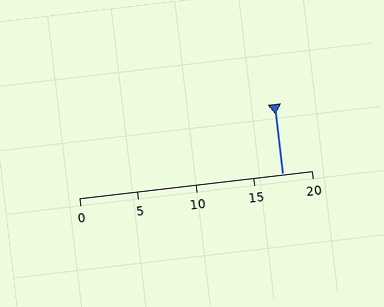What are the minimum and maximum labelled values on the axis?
The axis runs from 0 to 20.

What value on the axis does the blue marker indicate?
The marker indicates approximately 17.5.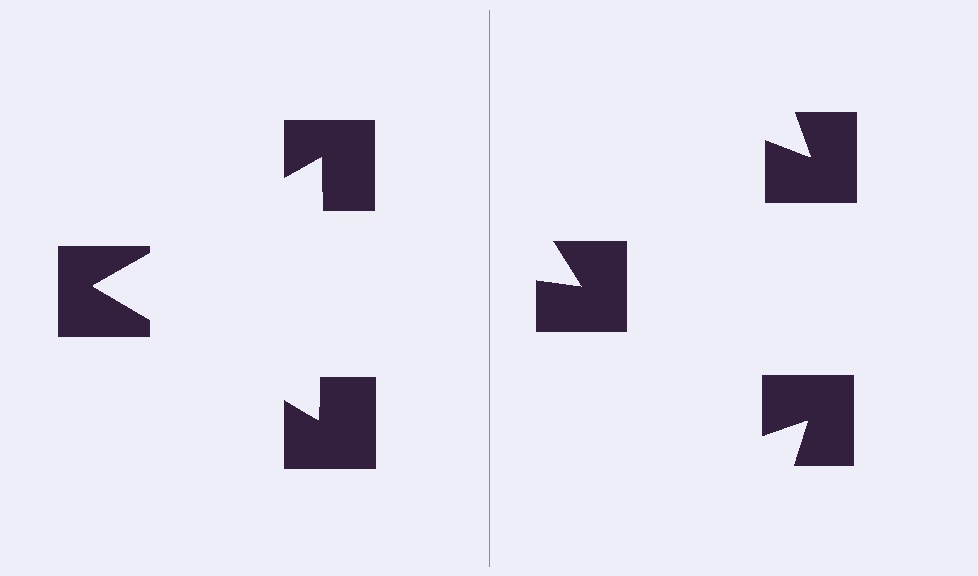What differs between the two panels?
The notched squares are positioned identically on both sides; only the wedge orientations differ. On the left they align to a triangle; on the right they are misaligned.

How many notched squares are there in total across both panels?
6 — 3 on each side.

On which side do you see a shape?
An illusory triangle appears on the left side. On the right side the wedge cuts are rotated, so no coherent shape forms.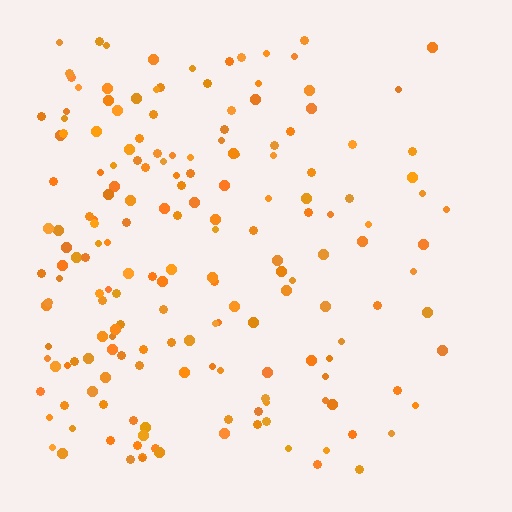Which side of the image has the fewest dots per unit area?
The right.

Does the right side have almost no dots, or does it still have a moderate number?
Still a moderate number, just noticeably fewer than the left.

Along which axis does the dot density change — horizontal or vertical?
Horizontal.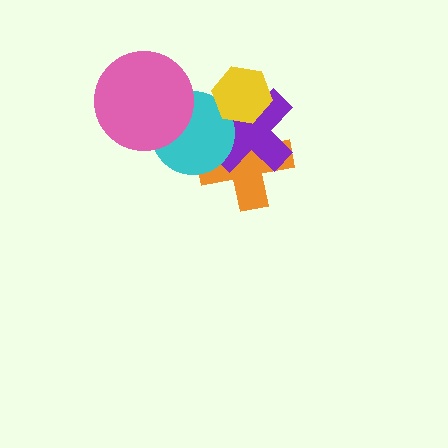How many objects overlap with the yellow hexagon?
3 objects overlap with the yellow hexagon.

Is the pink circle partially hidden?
No, no other shape covers it.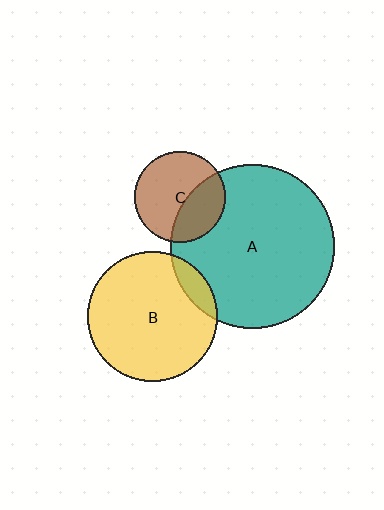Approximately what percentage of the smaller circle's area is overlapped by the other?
Approximately 35%.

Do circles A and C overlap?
Yes.